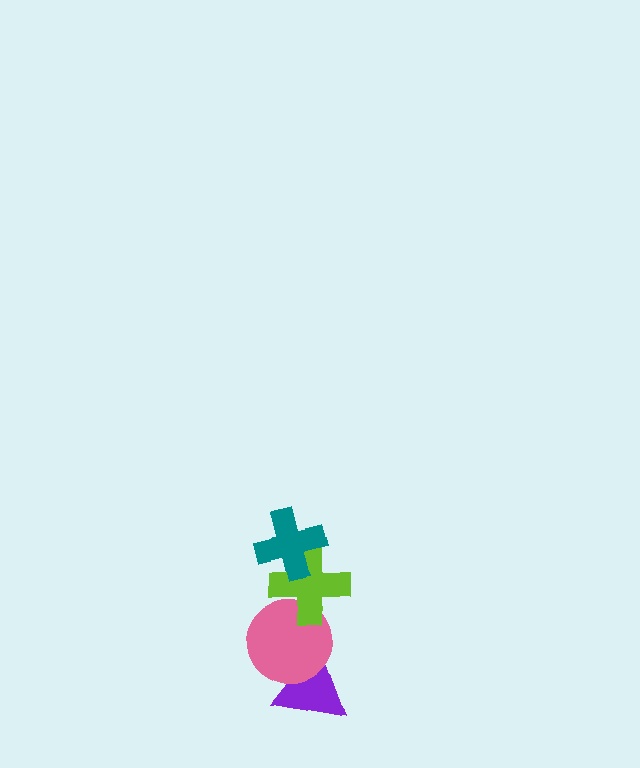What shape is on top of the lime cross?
The teal cross is on top of the lime cross.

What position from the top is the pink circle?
The pink circle is 3rd from the top.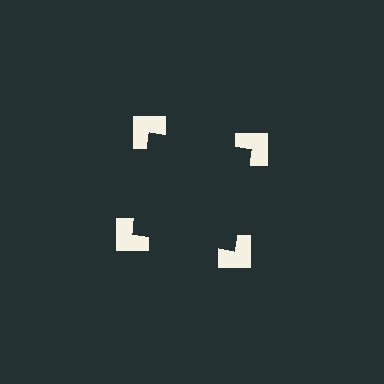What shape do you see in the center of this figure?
An illusory square — its edges are inferred from the aligned wedge cuts in the notched squares, not physically drawn.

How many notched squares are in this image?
There are 4 — one at each vertex of the illusory square.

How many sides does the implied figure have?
4 sides.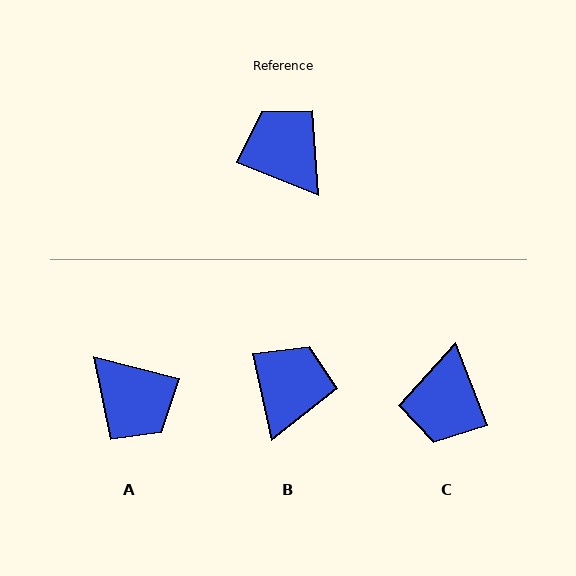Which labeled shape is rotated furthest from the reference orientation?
A, about 173 degrees away.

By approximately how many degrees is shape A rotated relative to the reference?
Approximately 173 degrees clockwise.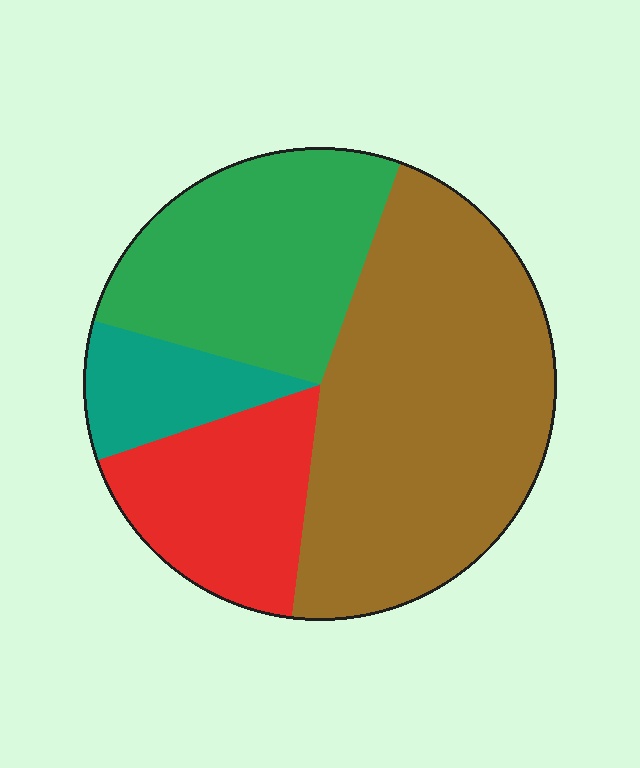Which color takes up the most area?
Brown, at roughly 45%.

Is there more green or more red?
Green.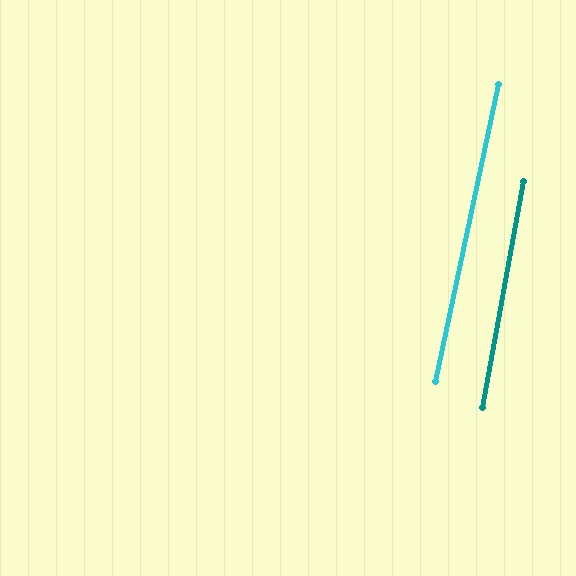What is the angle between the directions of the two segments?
Approximately 2 degrees.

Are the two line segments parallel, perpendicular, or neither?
Parallel — their directions differ by only 1.6°.